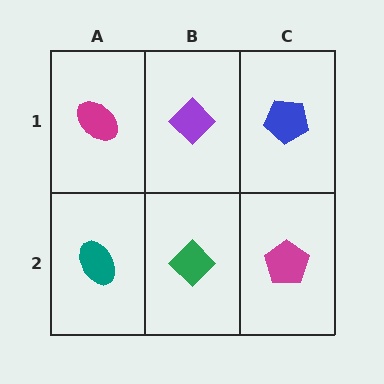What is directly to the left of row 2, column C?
A green diamond.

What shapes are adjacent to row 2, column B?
A purple diamond (row 1, column B), a teal ellipse (row 2, column A), a magenta pentagon (row 2, column C).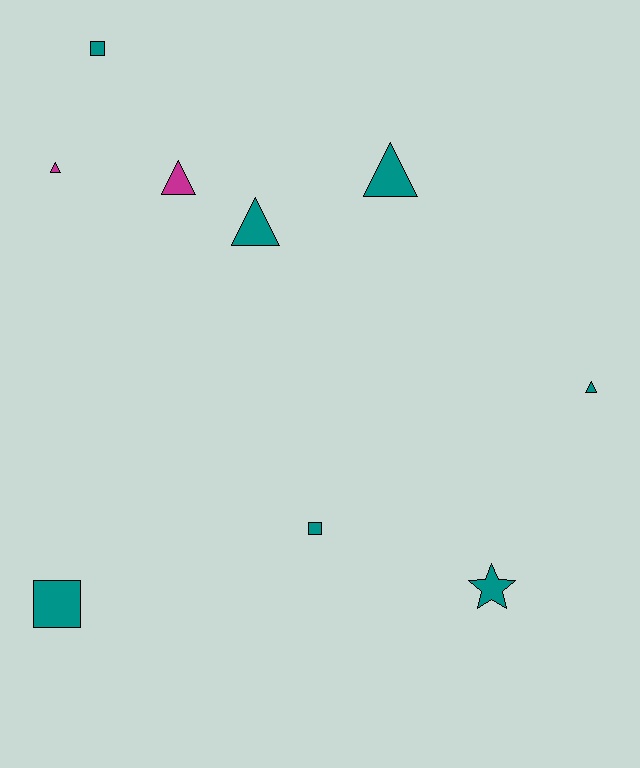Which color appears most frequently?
Teal, with 7 objects.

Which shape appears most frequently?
Triangle, with 5 objects.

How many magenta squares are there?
There are no magenta squares.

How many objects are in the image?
There are 9 objects.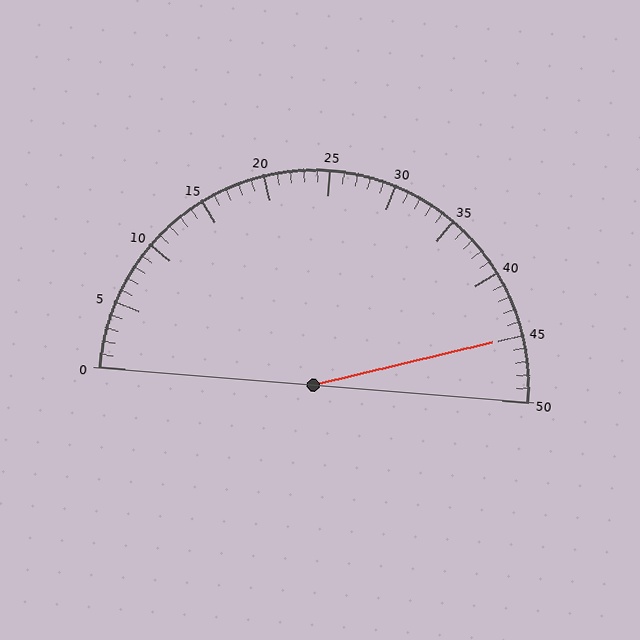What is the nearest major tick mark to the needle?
The nearest major tick mark is 45.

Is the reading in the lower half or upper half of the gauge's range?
The reading is in the upper half of the range (0 to 50).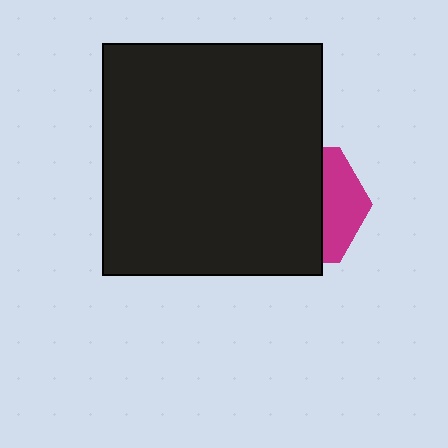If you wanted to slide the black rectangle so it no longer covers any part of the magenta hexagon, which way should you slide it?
Slide it left — that is the most direct way to separate the two shapes.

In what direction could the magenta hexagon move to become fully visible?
The magenta hexagon could move right. That would shift it out from behind the black rectangle entirely.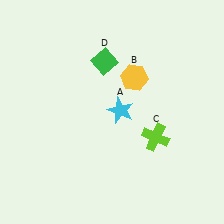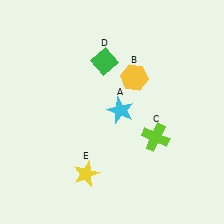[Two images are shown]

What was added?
A yellow star (E) was added in Image 2.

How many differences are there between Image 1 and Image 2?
There is 1 difference between the two images.